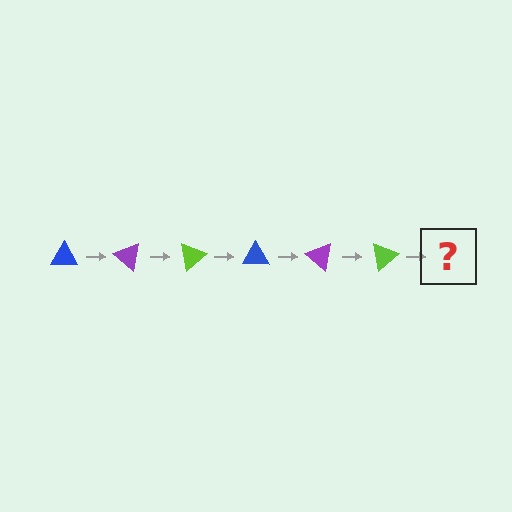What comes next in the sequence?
The next element should be a blue triangle, rotated 240 degrees from the start.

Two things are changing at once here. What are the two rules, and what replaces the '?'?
The two rules are that it rotates 40 degrees each step and the color cycles through blue, purple, and lime. The '?' should be a blue triangle, rotated 240 degrees from the start.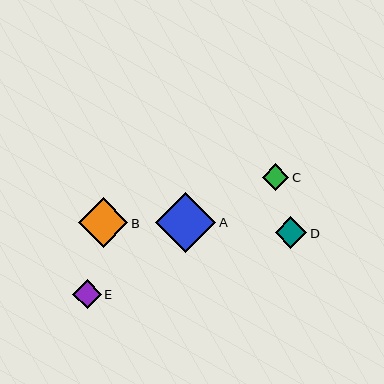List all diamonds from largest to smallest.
From largest to smallest: A, B, D, E, C.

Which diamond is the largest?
Diamond A is the largest with a size of approximately 60 pixels.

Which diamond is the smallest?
Diamond C is the smallest with a size of approximately 26 pixels.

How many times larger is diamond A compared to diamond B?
Diamond A is approximately 1.2 times the size of diamond B.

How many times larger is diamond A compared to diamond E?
Diamond A is approximately 2.1 times the size of diamond E.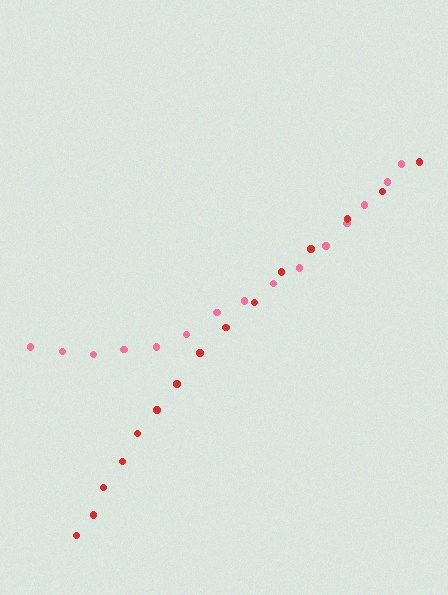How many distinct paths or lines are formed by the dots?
There are 2 distinct paths.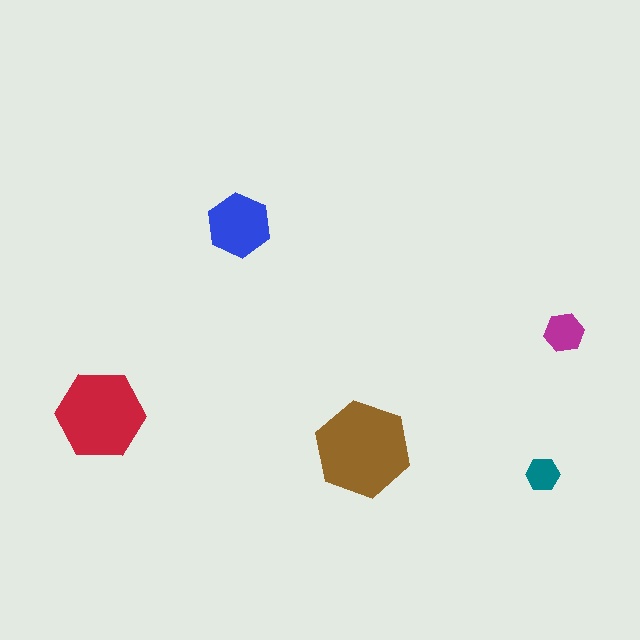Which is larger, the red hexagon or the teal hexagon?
The red one.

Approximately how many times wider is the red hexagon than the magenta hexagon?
About 2 times wider.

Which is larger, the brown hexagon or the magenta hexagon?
The brown one.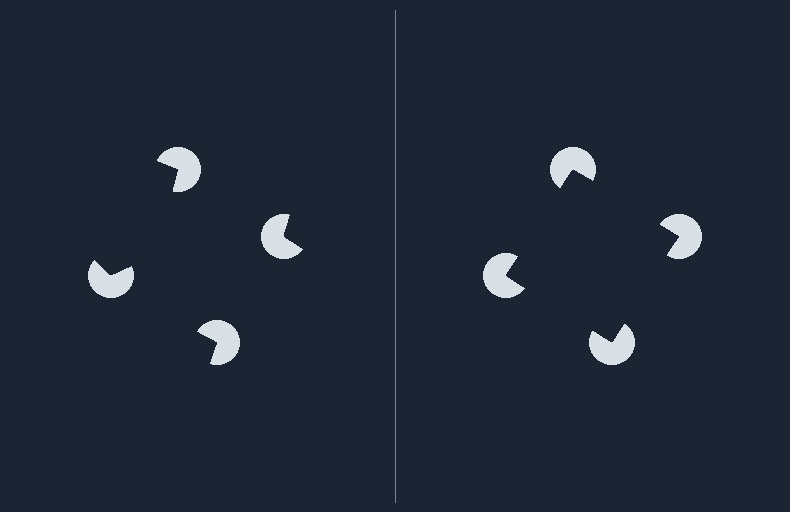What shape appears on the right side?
An illusory square.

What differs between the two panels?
The pac-man discs are positioned identically on both sides; only the wedge orientations differ. On the right they align to a square; on the left they are misaligned.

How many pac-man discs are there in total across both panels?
8 — 4 on each side.